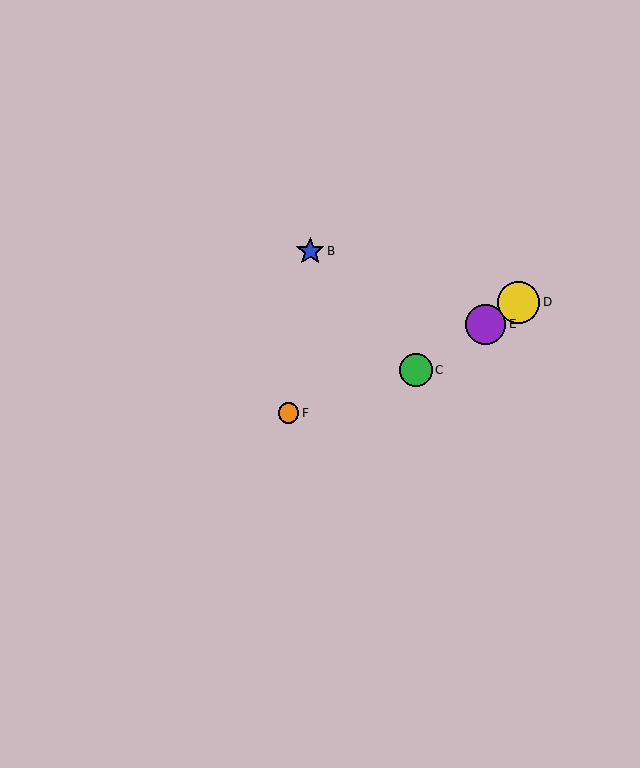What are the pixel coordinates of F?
Object F is at (288, 413).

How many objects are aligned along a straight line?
4 objects (A, C, D, E) are aligned along a straight line.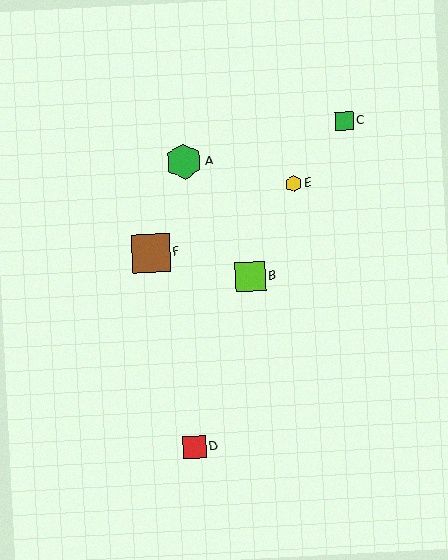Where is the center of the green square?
The center of the green square is at (344, 121).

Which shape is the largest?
The brown square (labeled F) is the largest.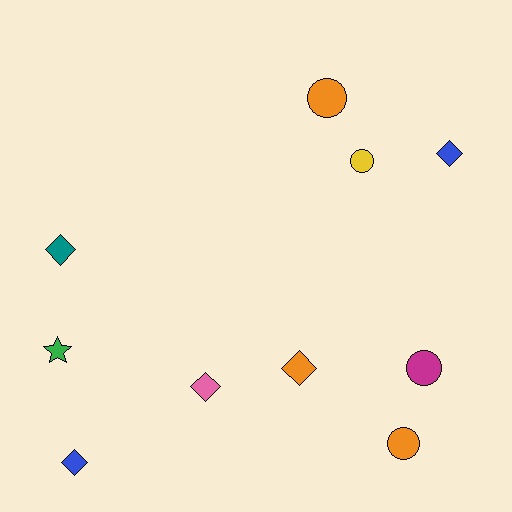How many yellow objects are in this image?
There is 1 yellow object.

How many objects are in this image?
There are 10 objects.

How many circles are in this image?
There are 4 circles.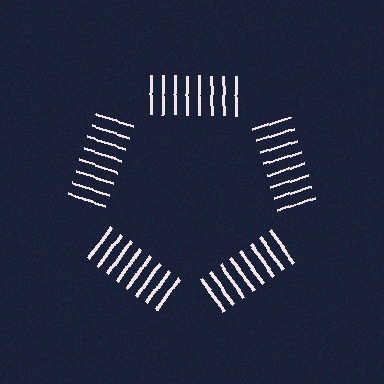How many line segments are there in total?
40 — 8 along each of the 5 edges.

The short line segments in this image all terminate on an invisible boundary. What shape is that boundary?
An illusory pentagon — the line segments terminate on its edges but no continuous stroke is drawn.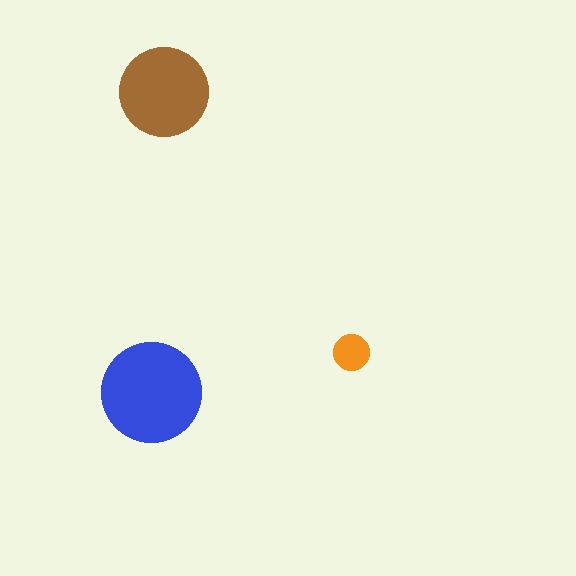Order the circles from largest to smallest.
the blue one, the brown one, the orange one.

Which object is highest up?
The brown circle is topmost.